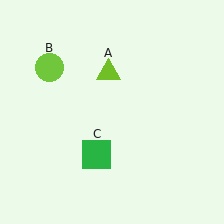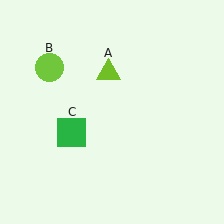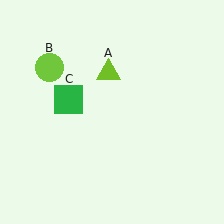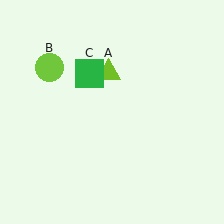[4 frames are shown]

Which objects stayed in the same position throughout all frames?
Lime triangle (object A) and lime circle (object B) remained stationary.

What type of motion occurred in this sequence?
The green square (object C) rotated clockwise around the center of the scene.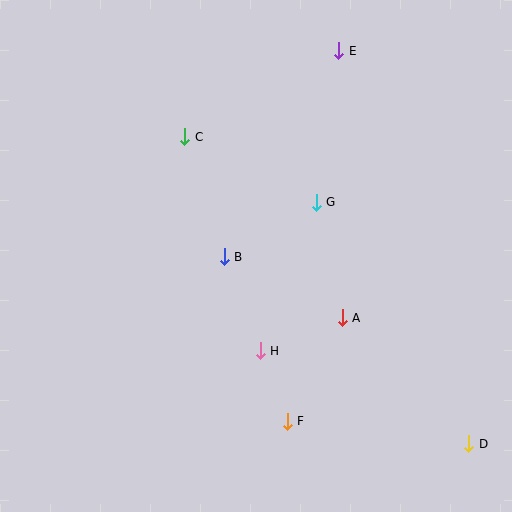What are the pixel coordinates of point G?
Point G is at (316, 202).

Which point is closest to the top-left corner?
Point C is closest to the top-left corner.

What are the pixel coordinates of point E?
Point E is at (339, 51).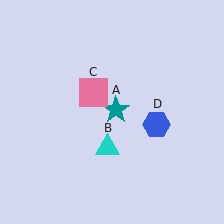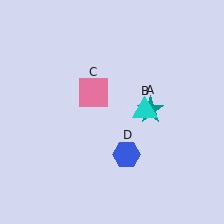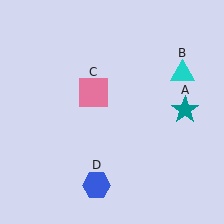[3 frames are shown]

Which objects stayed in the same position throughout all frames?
Pink square (object C) remained stationary.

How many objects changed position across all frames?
3 objects changed position: teal star (object A), cyan triangle (object B), blue hexagon (object D).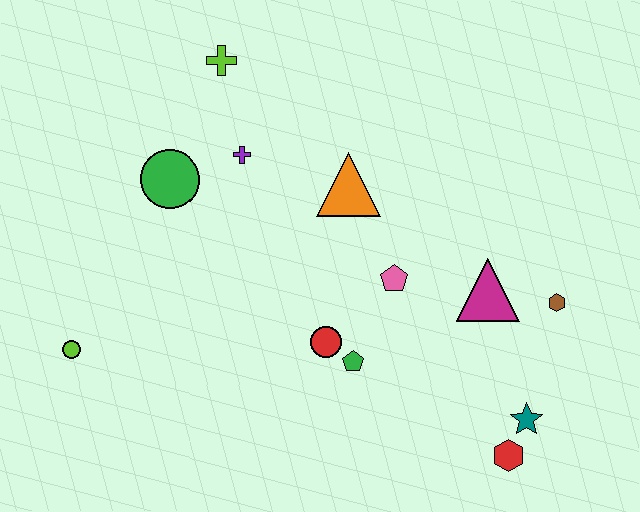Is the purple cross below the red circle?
No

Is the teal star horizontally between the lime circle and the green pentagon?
No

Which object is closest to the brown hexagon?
The magenta triangle is closest to the brown hexagon.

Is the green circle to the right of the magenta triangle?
No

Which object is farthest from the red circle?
The lime cross is farthest from the red circle.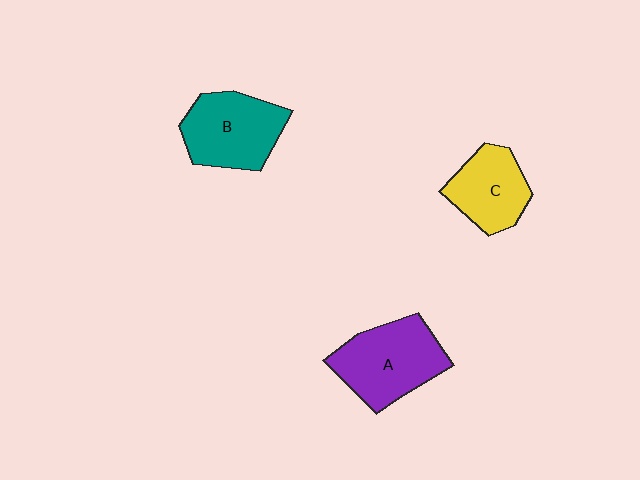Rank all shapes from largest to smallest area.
From largest to smallest: A (purple), B (teal), C (yellow).